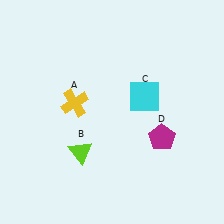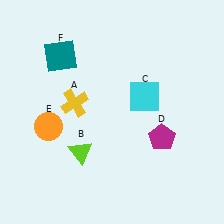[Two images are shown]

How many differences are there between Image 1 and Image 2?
There are 2 differences between the two images.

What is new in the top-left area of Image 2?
A teal square (F) was added in the top-left area of Image 2.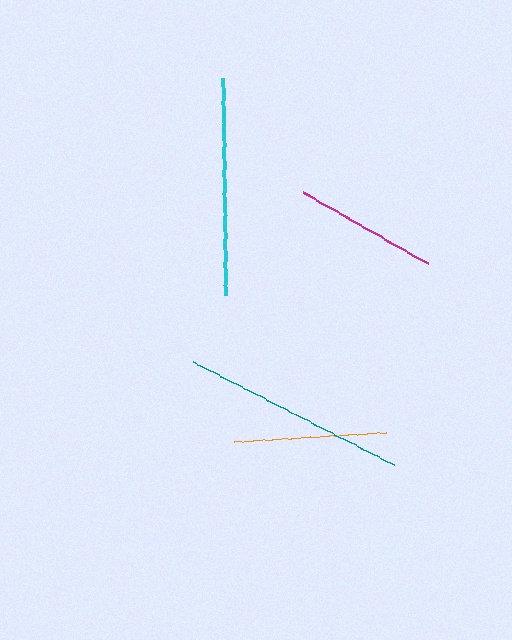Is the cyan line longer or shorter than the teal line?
The teal line is longer than the cyan line.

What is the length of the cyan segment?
The cyan segment is approximately 216 pixels long.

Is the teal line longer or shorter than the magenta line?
The teal line is longer than the magenta line.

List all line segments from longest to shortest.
From longest to shortest: teal, cyan, orange, magenta.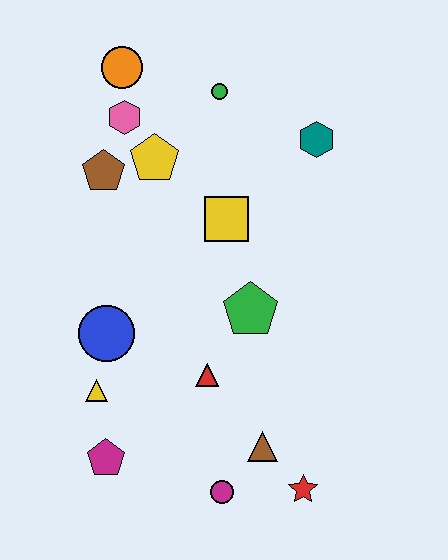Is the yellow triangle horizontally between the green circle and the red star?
No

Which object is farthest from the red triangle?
The orange circle is farthest from the red triangle.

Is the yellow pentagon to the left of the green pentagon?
Yes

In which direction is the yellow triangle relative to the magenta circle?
The yellow triangle is to the left of the magenta circle.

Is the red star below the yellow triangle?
Yes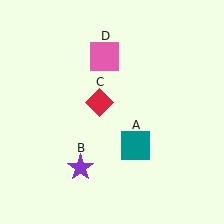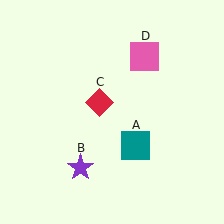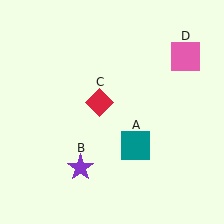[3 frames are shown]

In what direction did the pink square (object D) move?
The pink square (object D) moved right.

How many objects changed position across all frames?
1 object changed position: pink square (object D).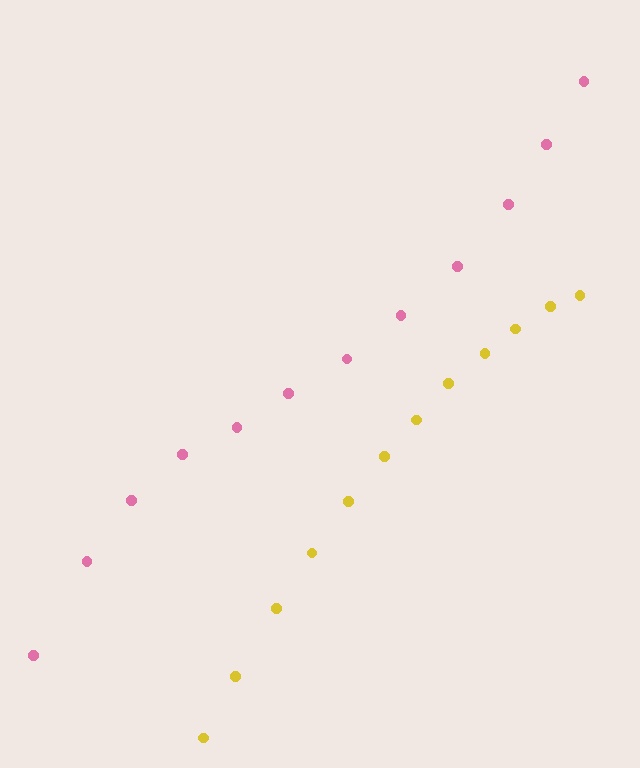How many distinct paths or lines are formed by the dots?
There are 2 distinct paths.